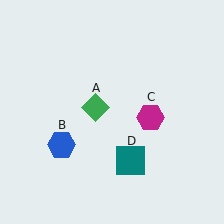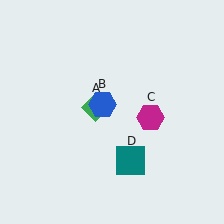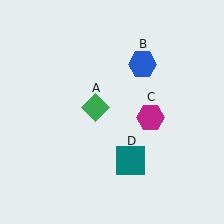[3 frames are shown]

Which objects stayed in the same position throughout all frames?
Green diamond (object A) and magenta hexagon (object C) and teal square (object D) remained stationary.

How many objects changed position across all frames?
1 object changed position: blue hexagon (object B).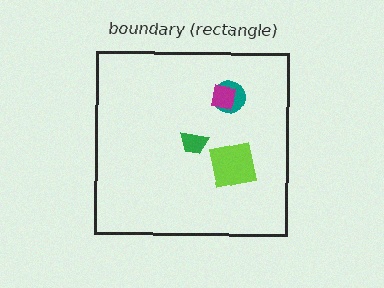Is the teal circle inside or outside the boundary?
Inside.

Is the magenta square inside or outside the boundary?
Inside.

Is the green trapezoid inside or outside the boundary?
Inside.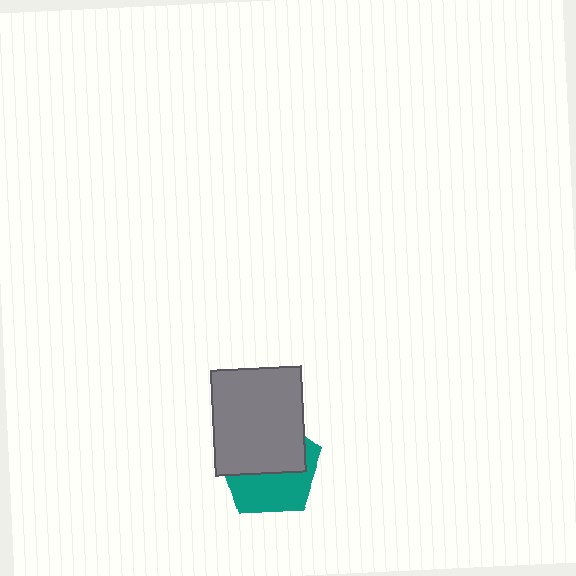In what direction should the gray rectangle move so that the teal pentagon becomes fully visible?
The gray rectangle should move up. That is the shortest direction to clear the overlap and leave the teal pentagon fully visible.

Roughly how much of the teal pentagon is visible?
About half of it is visible (roughly 45%).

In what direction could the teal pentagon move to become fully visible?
The teal pentagon could move down. That would shift it out from behind the gray rectangle entirely.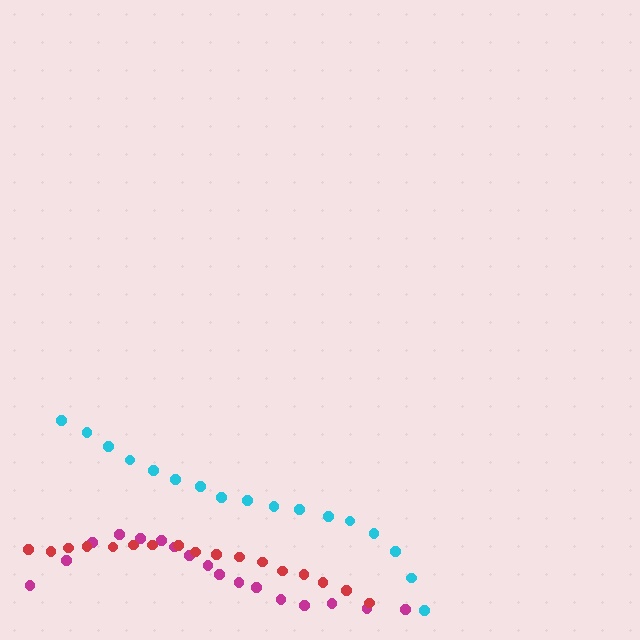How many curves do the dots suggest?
There are 3 distinct paths.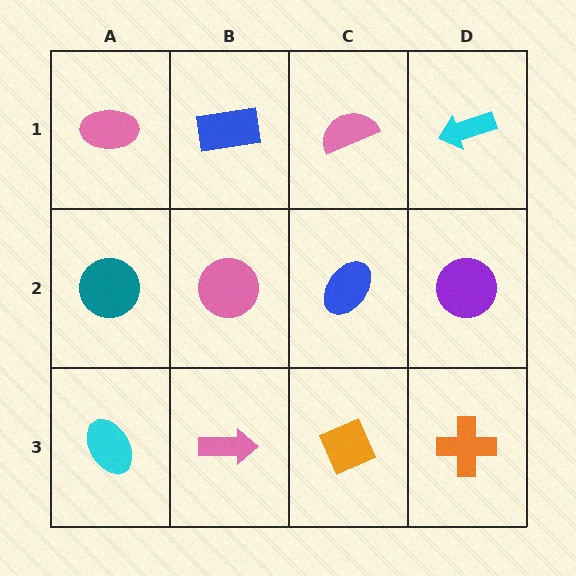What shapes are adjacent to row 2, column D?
A cyan arrow (row 1, column D), an orange cross (row 3, column D), a blue ellipse (row 2, column C).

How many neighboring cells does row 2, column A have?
3.